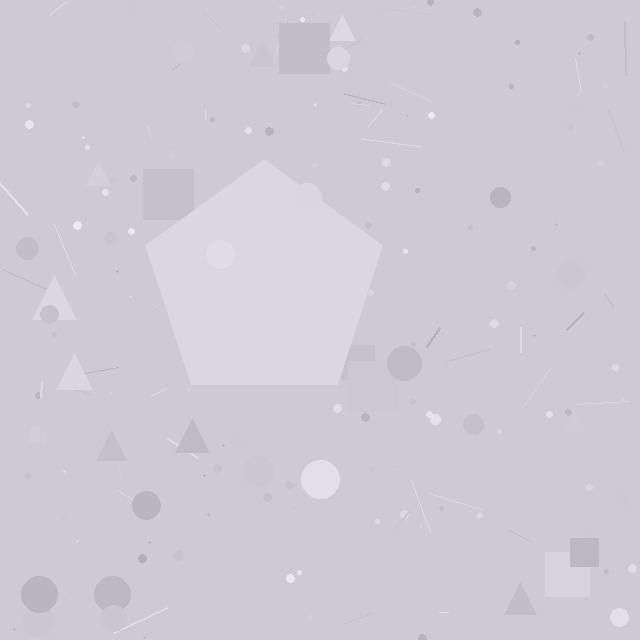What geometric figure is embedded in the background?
A pentagon is embedded in the background.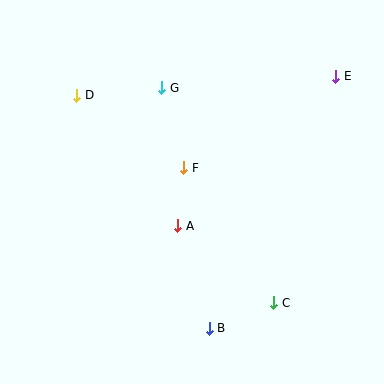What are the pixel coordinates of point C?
Point C is at (274, 303).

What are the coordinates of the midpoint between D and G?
The midpoint between D and G is at (119, 92).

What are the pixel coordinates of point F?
Point F is at (184, 168).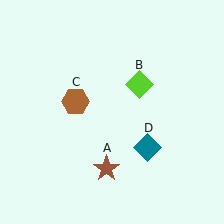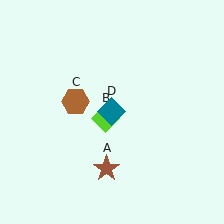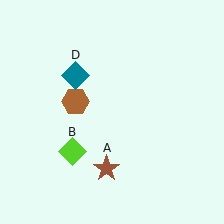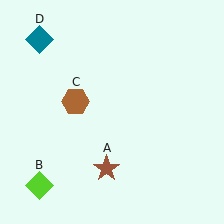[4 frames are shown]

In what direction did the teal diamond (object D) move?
The teal diamond (object D) moved up and to the left.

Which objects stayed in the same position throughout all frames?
Brown star (object A) and brown hexagon (object C) remained stationary.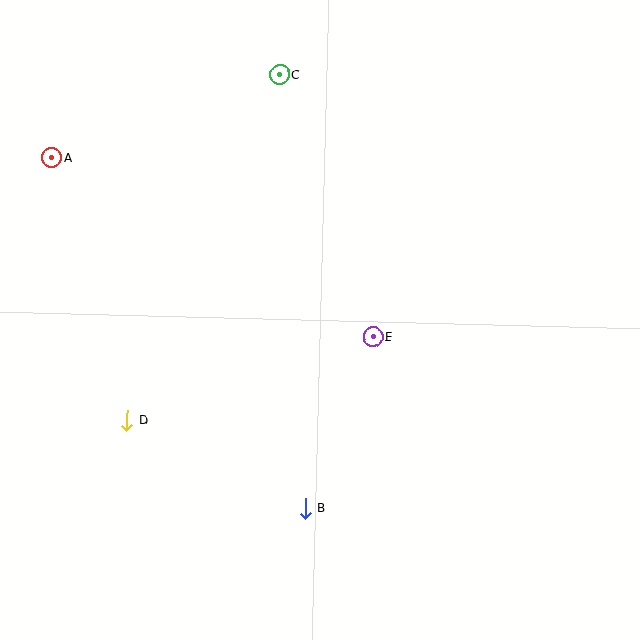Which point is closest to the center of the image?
Point E at (373, 337) is closest to the center.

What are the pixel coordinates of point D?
Point D is at (127, 420).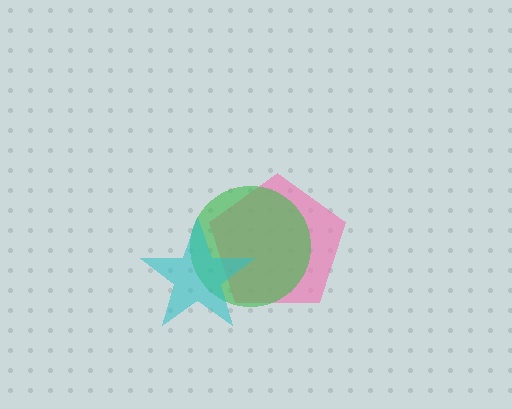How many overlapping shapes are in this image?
There are 3 overlapping shapes in the image.